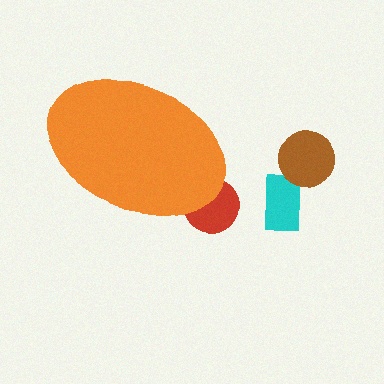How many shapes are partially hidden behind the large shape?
1 shape is partially hidden.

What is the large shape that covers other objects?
An orange ellipse.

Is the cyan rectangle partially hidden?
No, the cyan rectangle is fully visible.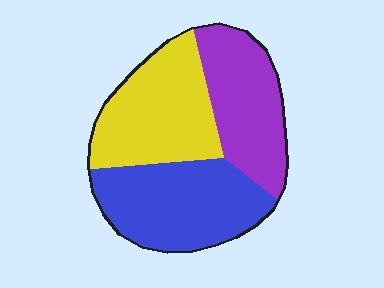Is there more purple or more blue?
Blue.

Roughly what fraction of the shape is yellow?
Yellow takes up about one third (1/3) of the shape.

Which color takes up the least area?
Purple, at roughly 30%.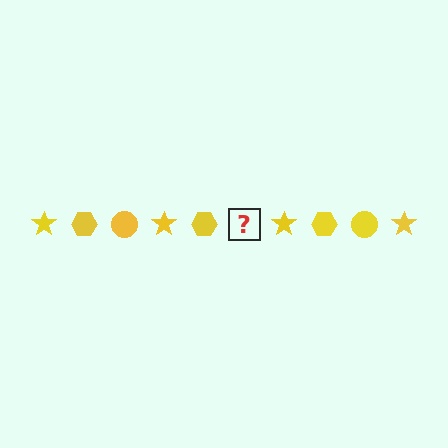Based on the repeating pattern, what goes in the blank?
The blank should be a yellow circle.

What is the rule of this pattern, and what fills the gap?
The rule is that the pattern cycles through star, hexagon, circle shapes in yellow. The gap should be filled with a yellow circle.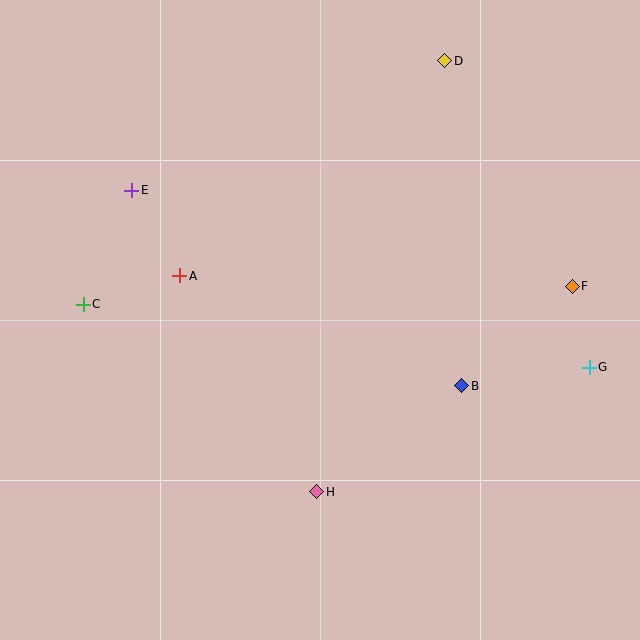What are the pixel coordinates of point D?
Point D is at (445, 61).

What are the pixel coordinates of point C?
Point C is at (83, 304).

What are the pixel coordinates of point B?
Point B is at (462, 386).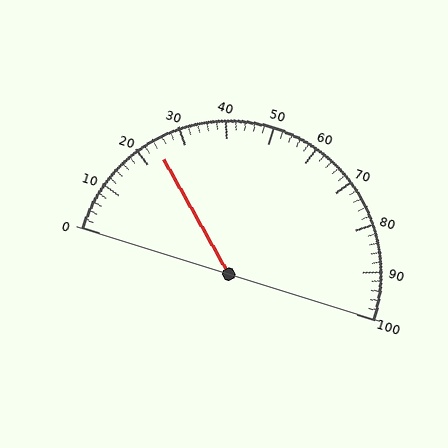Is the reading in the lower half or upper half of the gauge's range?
The reading is in the lower half of the range (0 to 100).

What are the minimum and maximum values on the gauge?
The gauge ranges from 0 to 100.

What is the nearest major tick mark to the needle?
The nearest major tick mark is 20.